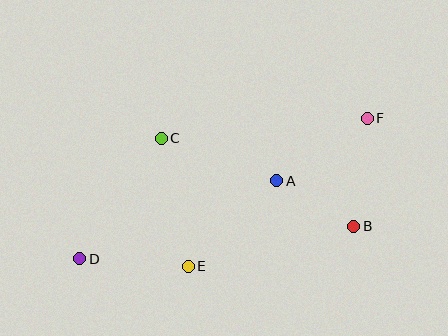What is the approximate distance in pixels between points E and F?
The distance between E and F is approximately 232 pixels.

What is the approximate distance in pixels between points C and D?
The distance between C and D is approximately 146 pixels.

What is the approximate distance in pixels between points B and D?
The distance between B and D is approximately 276 pixels.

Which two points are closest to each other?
Points A and B are closest to each other.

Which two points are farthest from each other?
Points D and F are farthest from each other.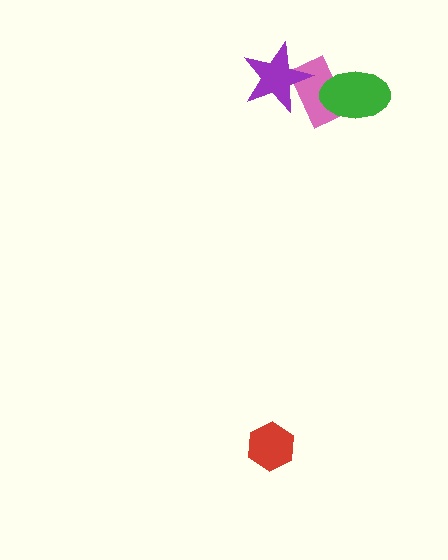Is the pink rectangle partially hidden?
Yes, it is partially covered by another shape.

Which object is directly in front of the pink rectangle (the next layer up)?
The purple star is directly in front of the pink rectangle.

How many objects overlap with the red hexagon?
0 objects overlap with the red hexagon.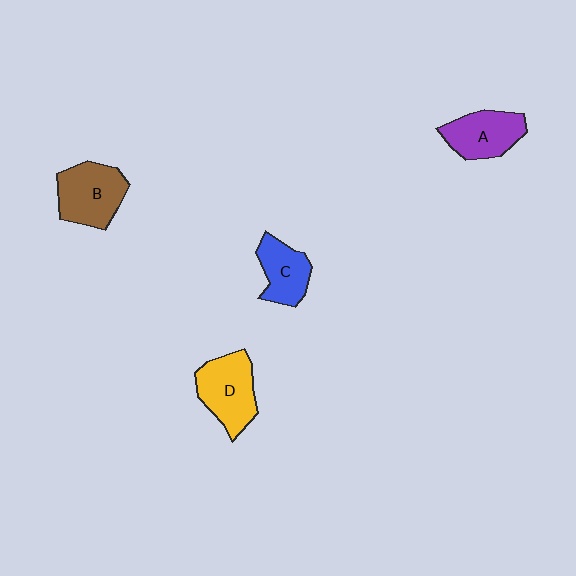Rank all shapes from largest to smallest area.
From largest to smallest: D (yellow), B (brown), A (purple), C (blue).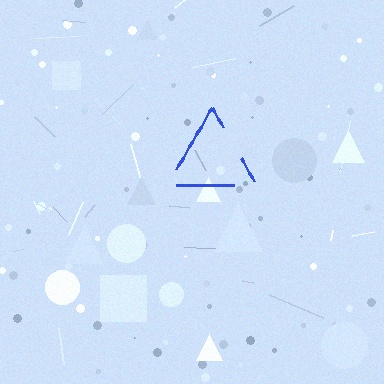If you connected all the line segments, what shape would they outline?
They would outline a triangle.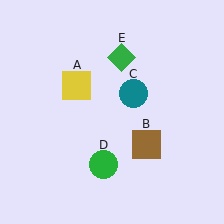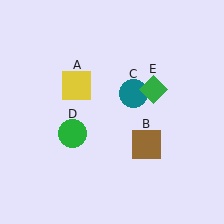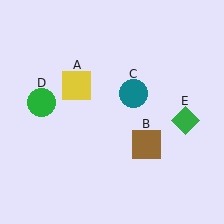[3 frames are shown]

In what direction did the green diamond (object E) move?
The green diamond (object E) moved down and to the right.